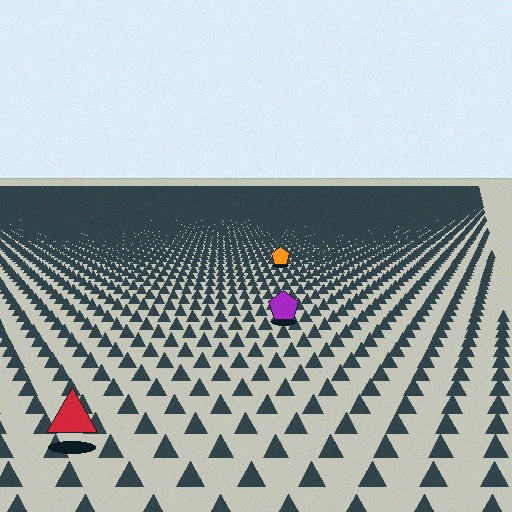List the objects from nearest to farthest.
From nearest to farthest: the red triangle, the purple pentagon, the orange pentagon.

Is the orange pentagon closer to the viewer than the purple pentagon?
No. The purple pentagon is closer — you can tell from the texture gradient: the ground texture is coarser near it.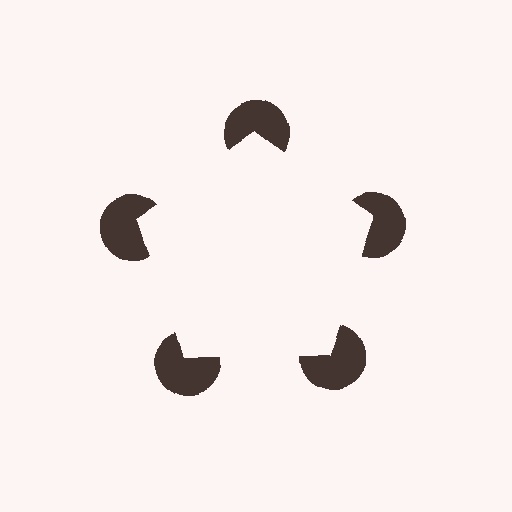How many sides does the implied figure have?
5 sides.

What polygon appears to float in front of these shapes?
An illusory pentagon — its edges are inferred from the aligned wedge cuts in the pac-man discs, not physically drawn.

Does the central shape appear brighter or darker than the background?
It typically appears slightly brighter than the background, even though no actual brightness change is drawn.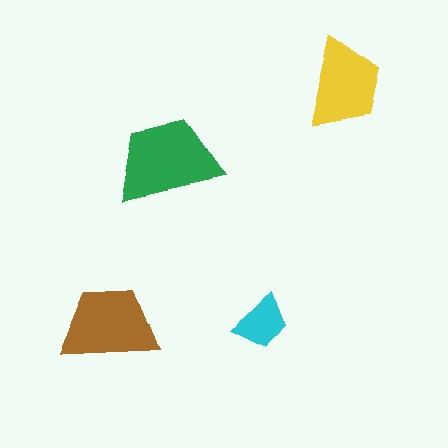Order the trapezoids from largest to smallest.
the green one, the brown one, the yellow one, the cyan one.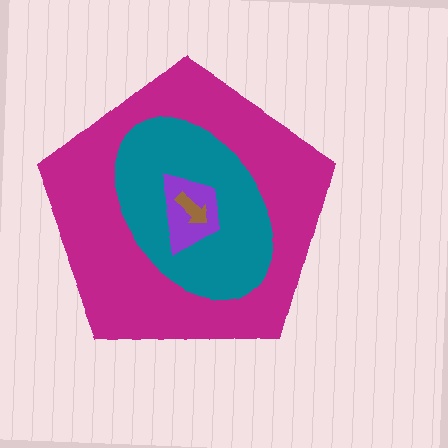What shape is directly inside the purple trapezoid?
The brown arrow.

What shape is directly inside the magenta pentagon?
The teal ellipse.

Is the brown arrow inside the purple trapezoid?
Yes.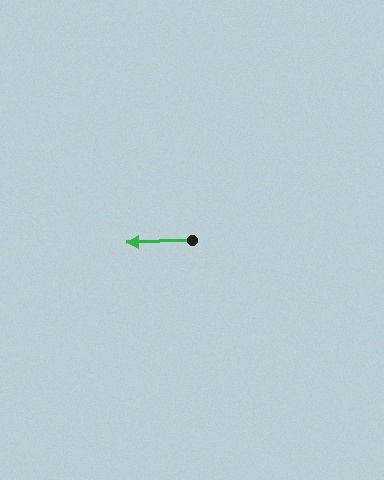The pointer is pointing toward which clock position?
Roughly 9 o'clock.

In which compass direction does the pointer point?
West.